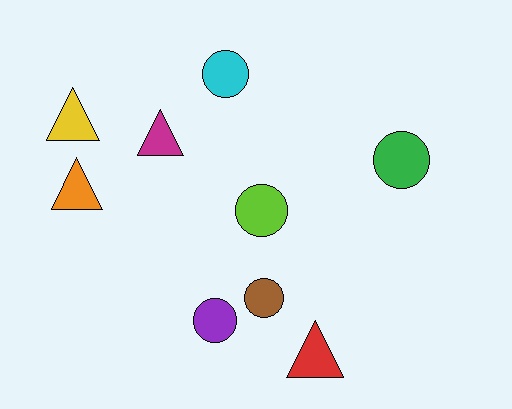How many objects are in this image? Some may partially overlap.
There are 9 objects.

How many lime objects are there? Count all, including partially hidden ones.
There is 1 lime object.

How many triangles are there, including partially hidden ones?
There are 4 triangles.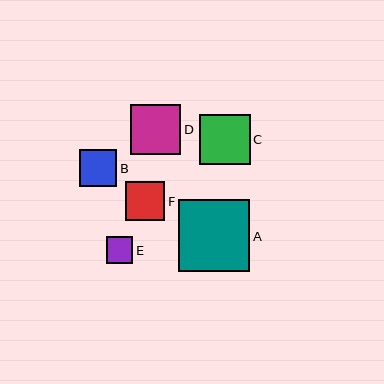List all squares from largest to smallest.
From largest to smallest: A, D, C, F, B, E.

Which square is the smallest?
Square E is the smallest with a size of approximately 26 pixels.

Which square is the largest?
Square A is the largest with a size of approximately 72 pixels.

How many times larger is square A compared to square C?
Square A is approximately 1.4 times the size of square C.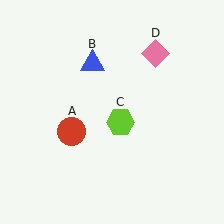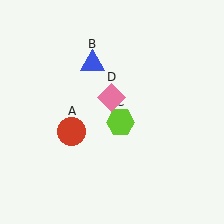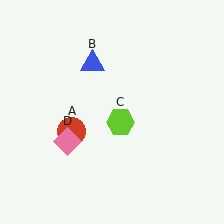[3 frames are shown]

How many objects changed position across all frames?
1 object changed position: pink diamond (object D).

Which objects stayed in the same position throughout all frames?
Red circle (object A) and blue triangle (object B) and lime hexagon (object C) remained stationary.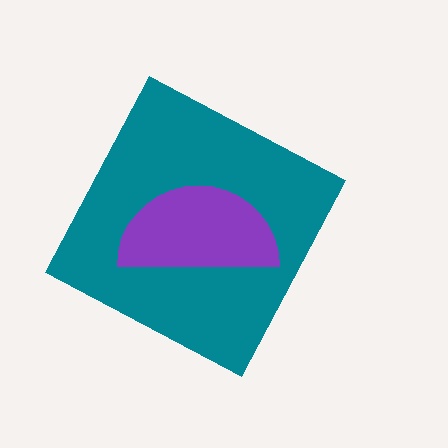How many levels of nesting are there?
2.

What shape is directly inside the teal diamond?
The purple semicircle.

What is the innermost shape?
The purple semicircle.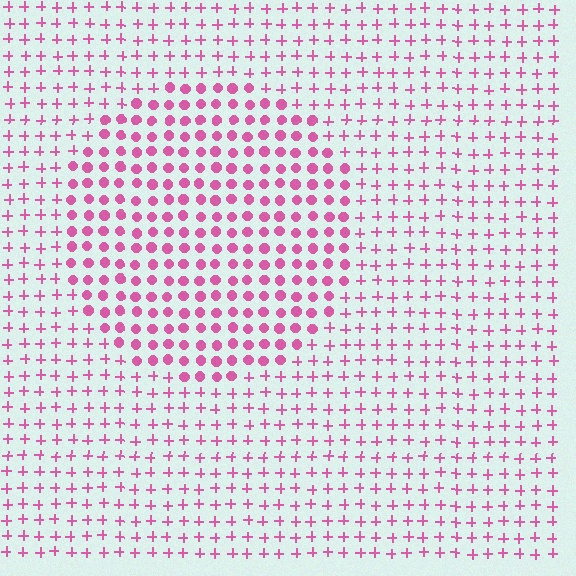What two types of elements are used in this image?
The image uses circles inside the circle region and plus signs outside it.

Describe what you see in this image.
The image is filled with small pink elements arranged in a uniform grid. A circle-shaped region contains circles, while the surrounding area contains plus signs. The boundary is defined purely by the change in element shape.